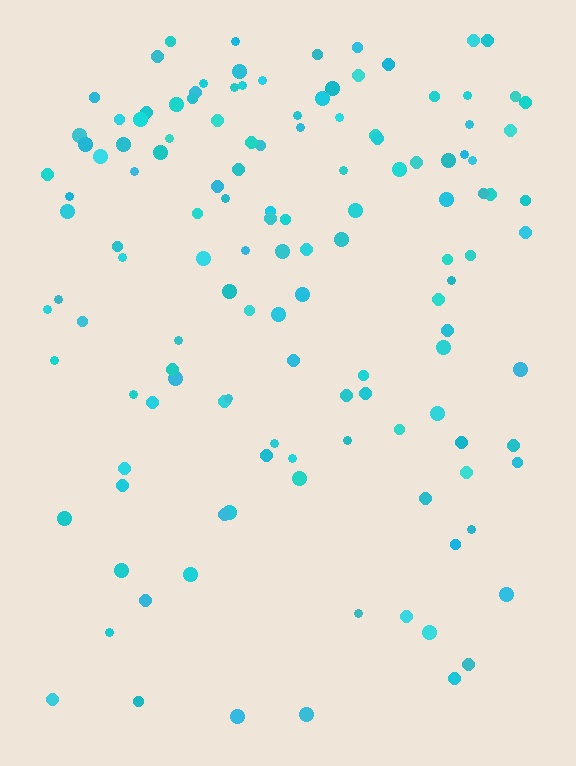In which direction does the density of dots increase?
From bottom to top, with the top side densest.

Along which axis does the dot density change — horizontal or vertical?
Vertical.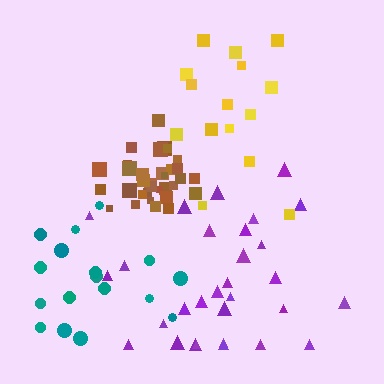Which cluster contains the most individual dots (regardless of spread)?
Brown (33).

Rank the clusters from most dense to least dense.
brown, purple, teal, yellow.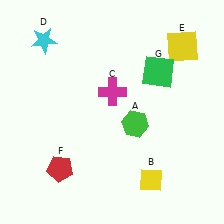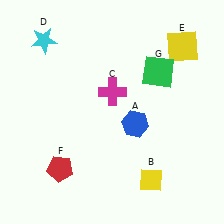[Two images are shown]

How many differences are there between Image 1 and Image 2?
There is 1 difference between the two images.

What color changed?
The hexagon (A) changed from green in Image 1 to blue in Image 2.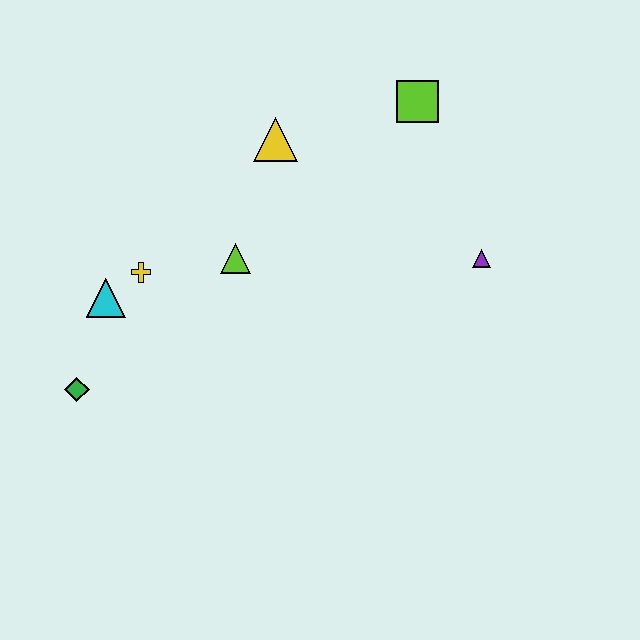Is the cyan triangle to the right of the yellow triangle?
No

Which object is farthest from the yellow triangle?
The green diamond is farthest from the yellow triangle.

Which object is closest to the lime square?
The yellow triangle is closest to the lime square.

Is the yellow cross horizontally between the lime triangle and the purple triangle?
No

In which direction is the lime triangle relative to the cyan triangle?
The lime triangle is to the right of the cyan triangle.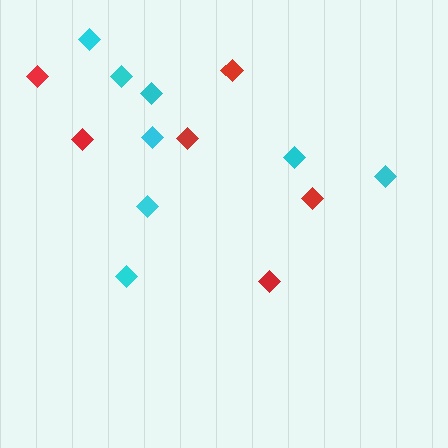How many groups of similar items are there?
There are 2 groups: one group of red diamonds (6) and one group of cyan diamonds (8).